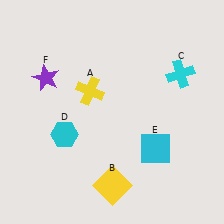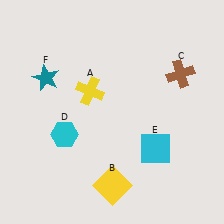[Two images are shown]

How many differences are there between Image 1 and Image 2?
There are 2 differences between the two images.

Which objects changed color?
C changed from cyan to brown. F changed from purple to teal.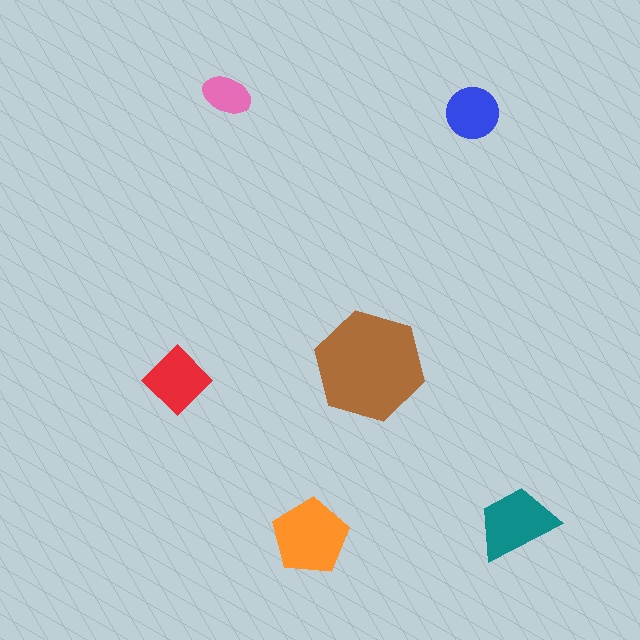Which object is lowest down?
The orange pentagon is bottommost.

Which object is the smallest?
The pink ellipse.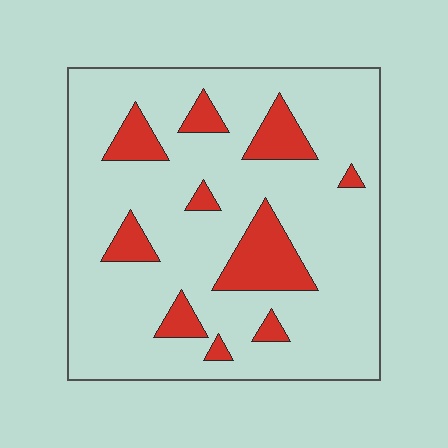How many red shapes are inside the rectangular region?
10.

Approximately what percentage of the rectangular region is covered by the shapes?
Approximately 15%.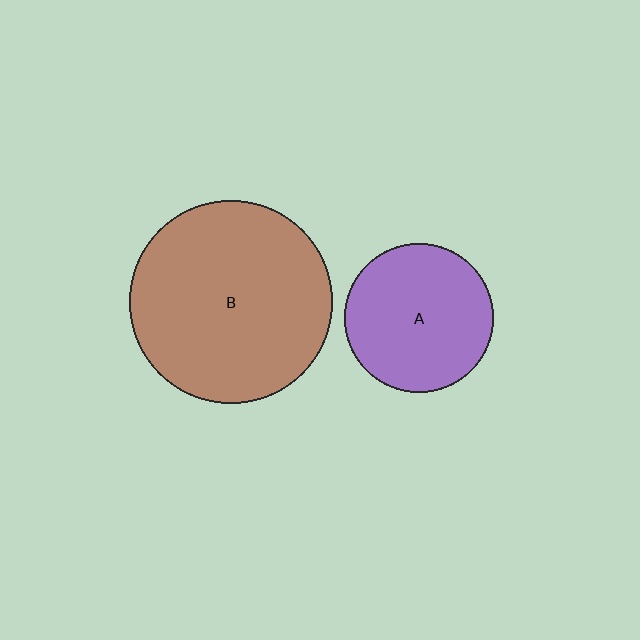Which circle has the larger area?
Circle B (brown).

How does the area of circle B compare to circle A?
Approximately 1.9 times.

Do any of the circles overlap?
No, none of the circles overlap.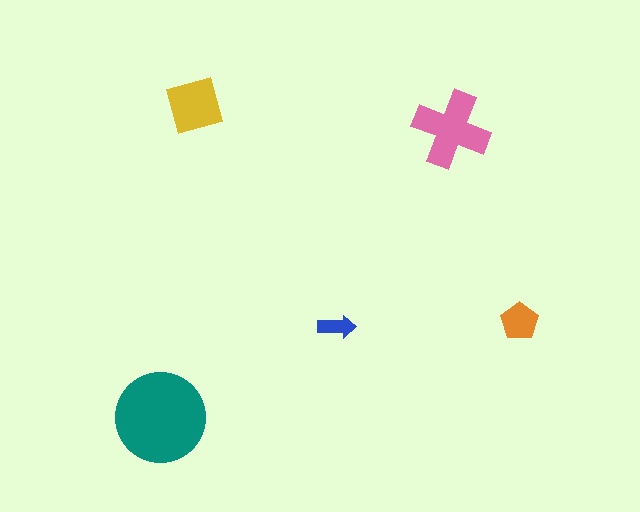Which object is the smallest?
The blue arrow.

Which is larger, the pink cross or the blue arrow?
The pink cross.